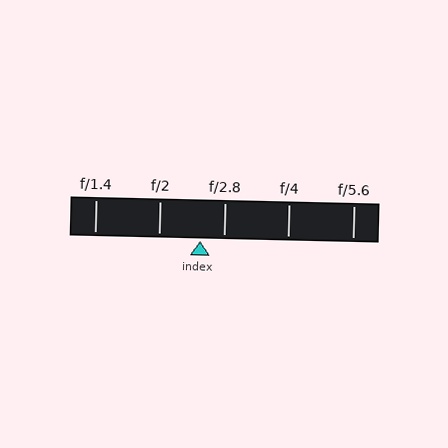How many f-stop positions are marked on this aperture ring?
There are 5 f-stop positions marked.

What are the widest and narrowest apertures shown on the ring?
The widest aperture shown is f/1.4 and the narrowest is f/5.6.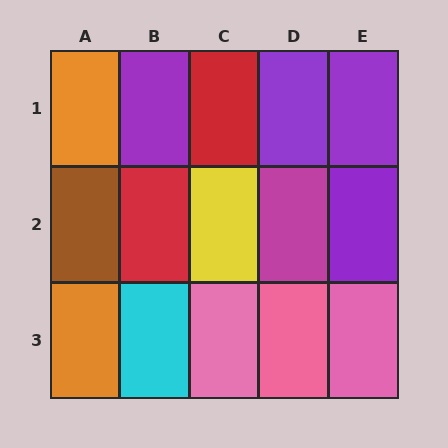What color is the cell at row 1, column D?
Purple.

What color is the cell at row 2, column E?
Purple.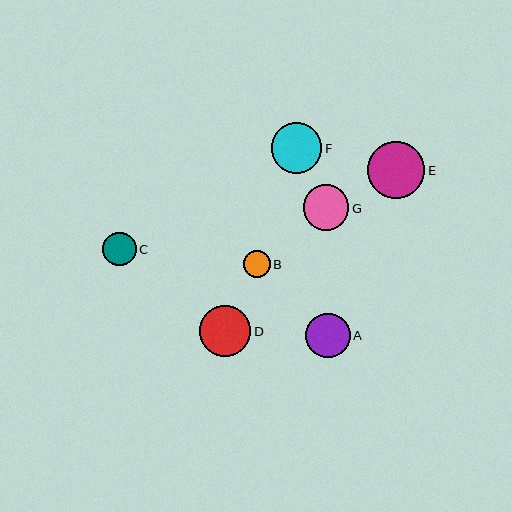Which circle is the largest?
Circle E is the largest with a size of approximately 57 pixels.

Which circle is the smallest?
Circle B is the smallest with a size of approximately 27 pixels.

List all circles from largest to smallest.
From largest to smallest: E, D, F, G, A, C, B.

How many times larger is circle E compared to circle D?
Circle E is approximately 1.1 times the size of circle D.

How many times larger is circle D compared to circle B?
Circle D is approximately 1.9 times the size of circle B.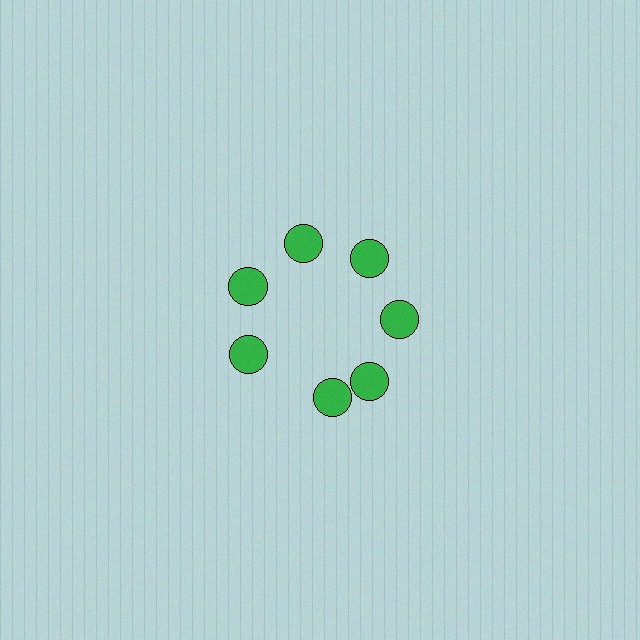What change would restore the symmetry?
The symmetry would be restored by rotating it back into even spacing with its neighbors so that all 7 circles sit at equal angles and equal distance from the center.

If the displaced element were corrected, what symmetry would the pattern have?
It would have 7-fold rotational symmetry — the pattern would map onto itself every 51 degrees.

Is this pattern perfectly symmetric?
No. The 7 green circles are arranged in a ring, but one element near the 6 o'clock position is rotated out of alignment along the ring, breaking the 7-fold rotational symmetry.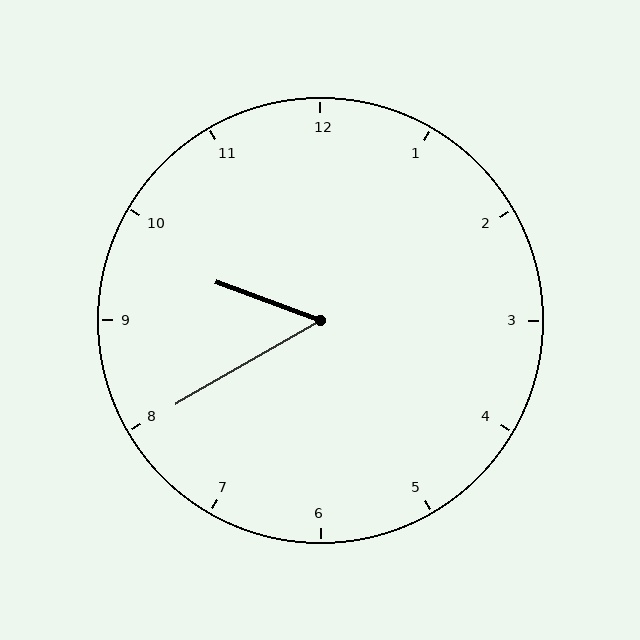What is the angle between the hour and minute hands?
Approximately 50 degrees.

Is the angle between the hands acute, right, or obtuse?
It is acute.